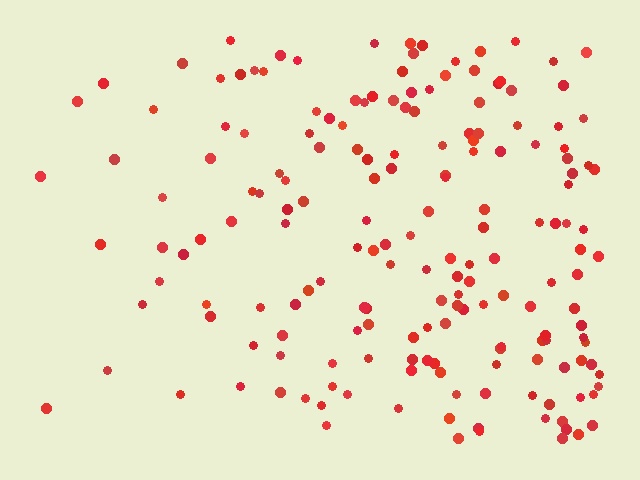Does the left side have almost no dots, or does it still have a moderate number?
Still a moderate number, just noticeably fewer than the right.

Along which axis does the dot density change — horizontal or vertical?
Horizontal.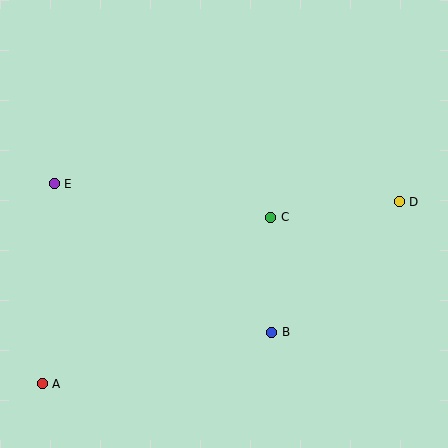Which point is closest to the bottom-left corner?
Point A is closest to the bottom-left corner.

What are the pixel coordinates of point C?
Point C is at (271, 217).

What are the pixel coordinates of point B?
Point B is at (272, 332).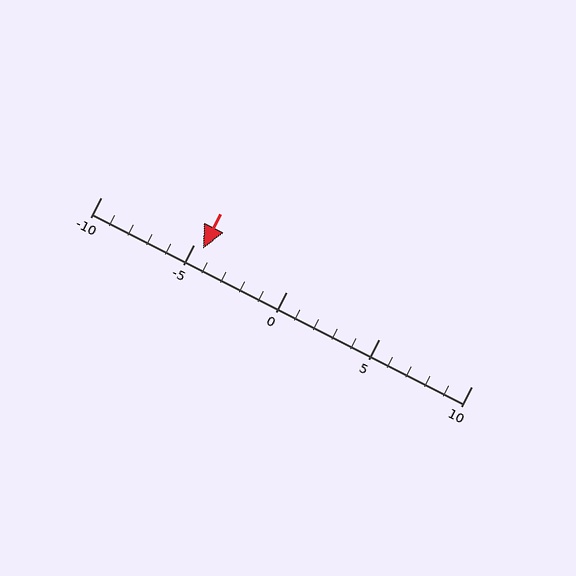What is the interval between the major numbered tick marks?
The major tick marks are spaced 5 units apart.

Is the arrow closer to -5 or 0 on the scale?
The arrow is closer to -5.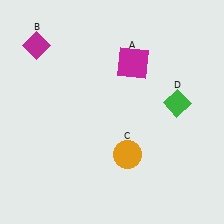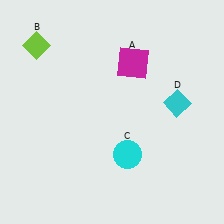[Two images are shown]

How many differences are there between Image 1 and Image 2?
There are 3 differences between the two images.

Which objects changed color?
B changed from magenta to lime. C changed from orange to cyan. D changed from green to cyan.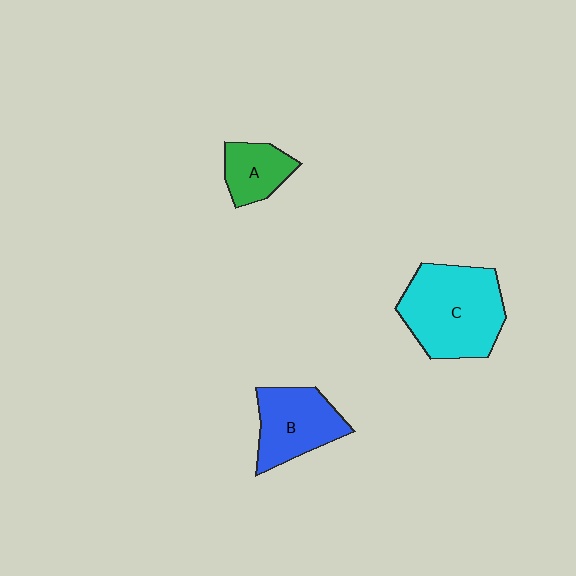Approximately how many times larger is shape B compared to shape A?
Approximately 1.6 times.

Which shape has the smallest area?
Shape A (green).